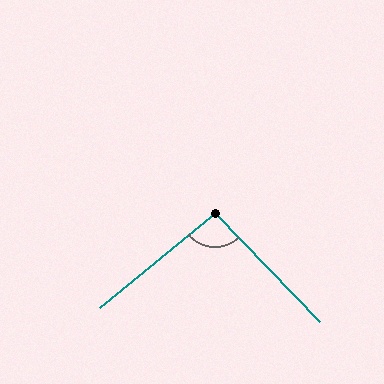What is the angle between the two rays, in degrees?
Approximately 95 degrees.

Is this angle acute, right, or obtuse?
It is approximately a right angle.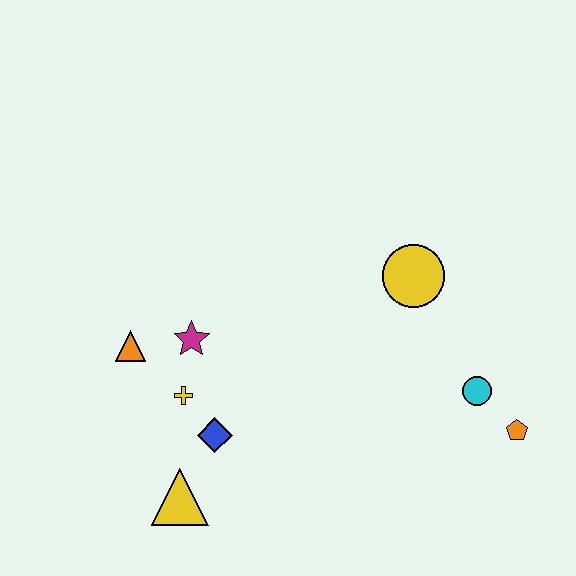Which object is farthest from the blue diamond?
The orange pentagon is farthest from the blue diamond.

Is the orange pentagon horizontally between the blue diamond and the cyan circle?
No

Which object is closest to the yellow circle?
The cyan circle is closest to the yellow circle.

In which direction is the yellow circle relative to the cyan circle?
The yellow circle is above the cyan circle.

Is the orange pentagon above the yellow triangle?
Yes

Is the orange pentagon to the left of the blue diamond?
No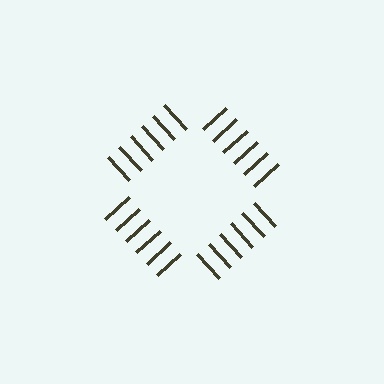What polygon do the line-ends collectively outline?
An illusory square — the line segments terminate on its edges but no continuous stroke is drawn.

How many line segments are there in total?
24 — 6 along each of the 4 edges.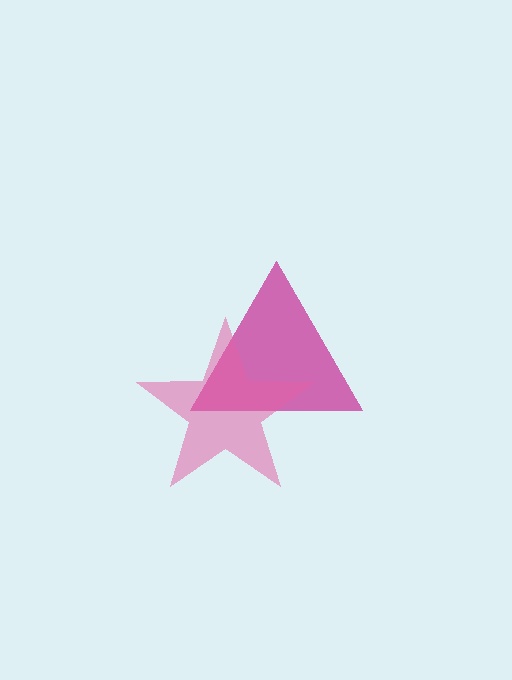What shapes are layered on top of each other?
The layered shapes are: a magenta triangle, a pink star.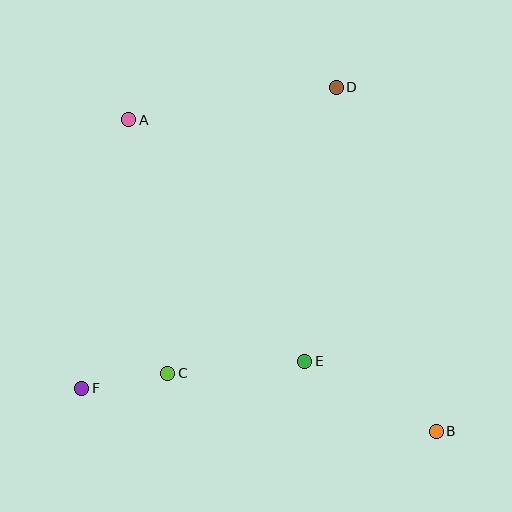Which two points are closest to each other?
Points C and F are closest to each other.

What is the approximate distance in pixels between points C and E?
The distance between C and E is approximately 137 pixels.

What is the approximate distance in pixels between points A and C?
The distance between A and C is approximately 257 pixels.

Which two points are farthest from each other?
Points A and B are farthest from each other.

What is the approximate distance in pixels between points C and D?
The distance between C and D is approximately 332 pixels.